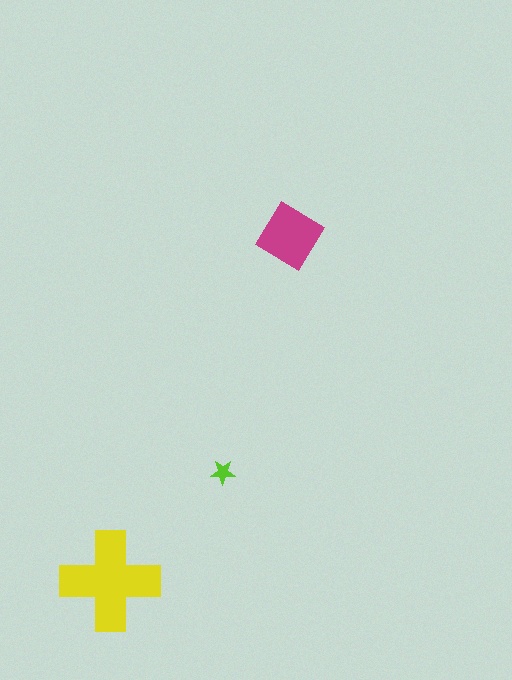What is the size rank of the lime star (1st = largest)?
3rd.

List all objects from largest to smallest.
The yellow cross, the magenta diamond, the lime star.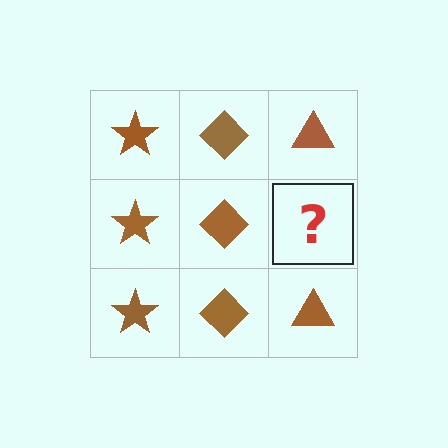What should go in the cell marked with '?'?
The missing cell should contain a brown triangle.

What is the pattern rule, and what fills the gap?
The rule is that each column has a consistent shape. The gap should be filled with a brown triangle.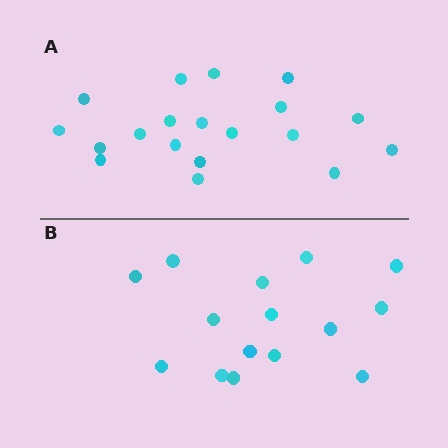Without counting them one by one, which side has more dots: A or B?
Region A (the top region) has more dots.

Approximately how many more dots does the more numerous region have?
Region A has about 4 more dots than region B.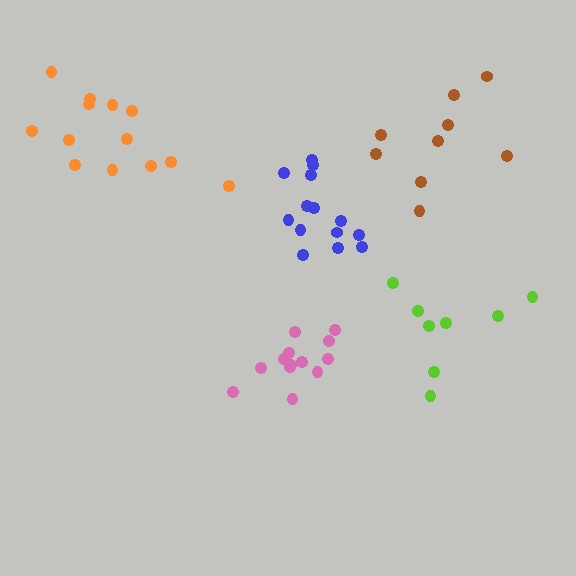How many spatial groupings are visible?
There are 5 spatial groupings.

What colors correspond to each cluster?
The clusters are colored: orange, blue, lime, pink, brown.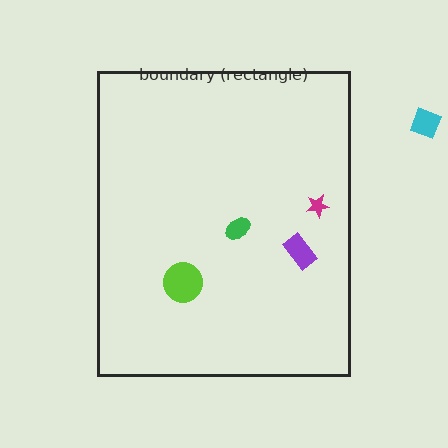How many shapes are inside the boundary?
4 inside, 1 outside.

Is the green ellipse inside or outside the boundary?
Inside.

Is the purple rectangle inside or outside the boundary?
Inside.